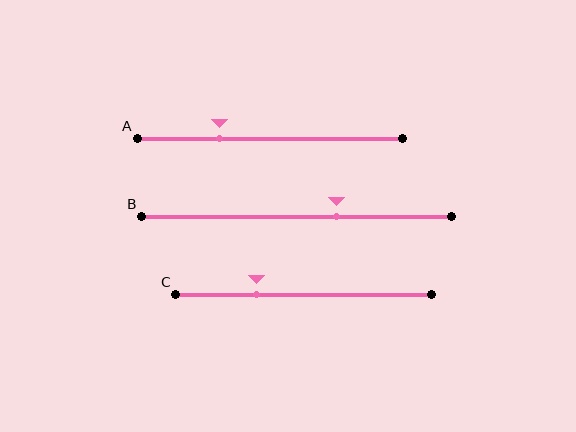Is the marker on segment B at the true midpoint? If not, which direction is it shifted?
No, the marker on segment B is shifted to the right by about 13% of the segment length.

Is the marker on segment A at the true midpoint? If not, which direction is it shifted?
No, the marker on segment A is shifted to the left by about 19% of the segment length.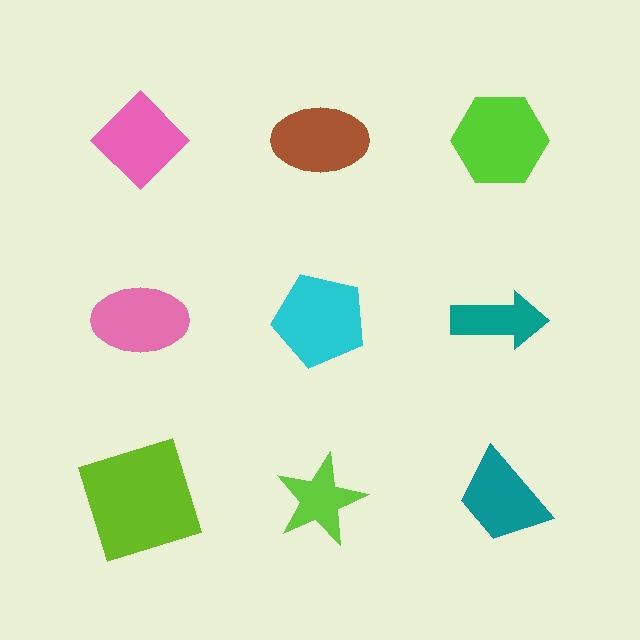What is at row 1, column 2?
A brown ellipse.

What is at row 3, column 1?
A lime square.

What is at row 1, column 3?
A lime hexagon.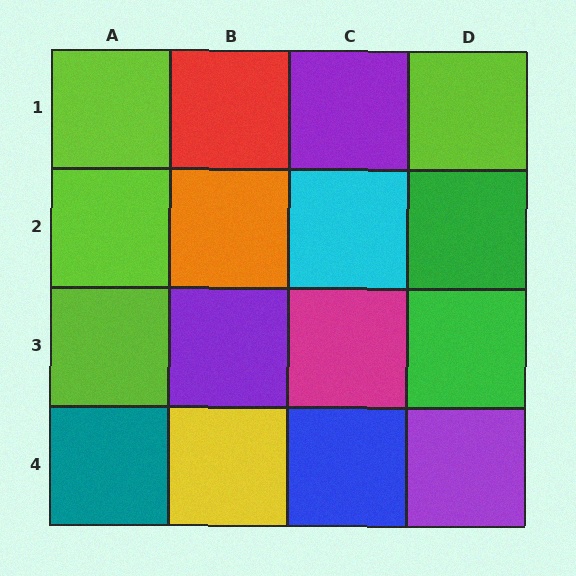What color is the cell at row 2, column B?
Orange.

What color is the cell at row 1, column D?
Lime.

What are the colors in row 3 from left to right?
Lime, purple, magenta, green.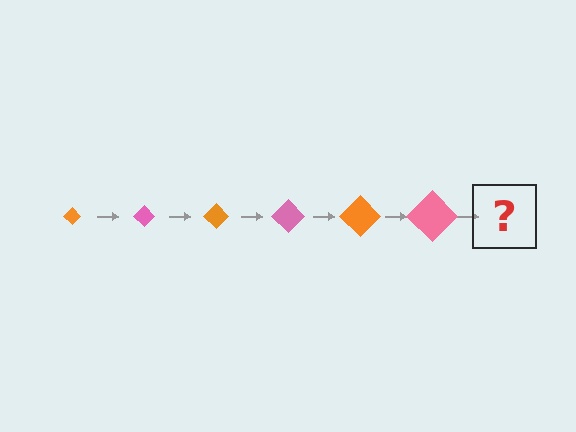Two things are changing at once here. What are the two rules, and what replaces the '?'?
The two rules are that the diamond grows larger each step and the color cycles through orange and pink. The '?' should be an orange diamond, larger than the previous one.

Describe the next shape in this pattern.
It should be an orange diamond, larger than the previous one.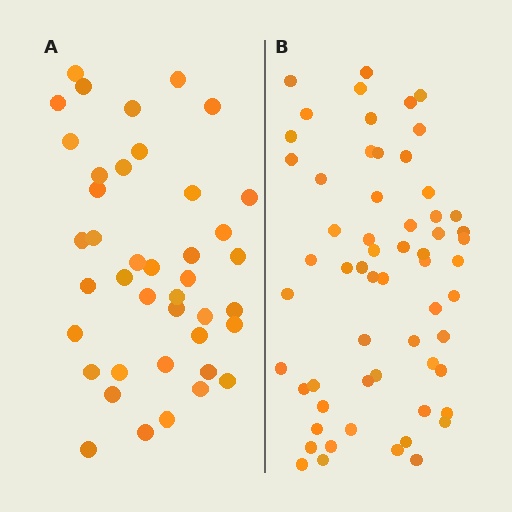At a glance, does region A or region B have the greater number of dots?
Region B (the right region) has more dots.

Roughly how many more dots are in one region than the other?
Region B has approximately 20 more dots than region A.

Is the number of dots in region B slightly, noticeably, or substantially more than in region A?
Region B has substantially more. The ratio is roughly 1.5 to 1.